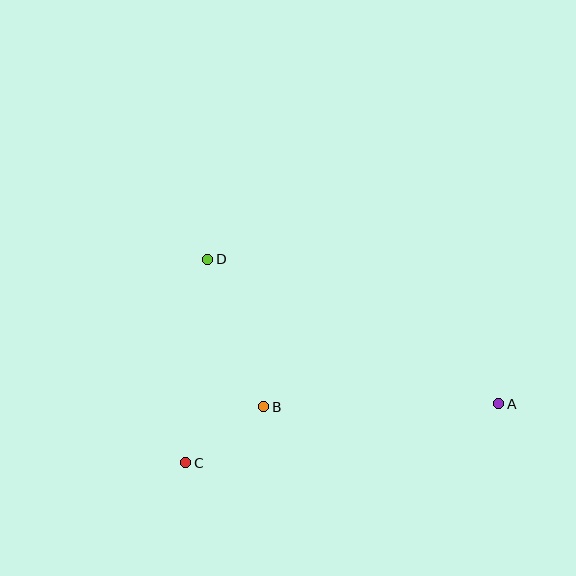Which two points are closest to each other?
Points B and C are closest to each other.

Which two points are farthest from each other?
Points A and D are farthest from each other.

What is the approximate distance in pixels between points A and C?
The distance between A and C is approximately 319 pixels.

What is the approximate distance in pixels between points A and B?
The distance between A and B is approximately 235 pixels.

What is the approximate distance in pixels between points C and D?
The distance between C and D is approximately 204 pixels.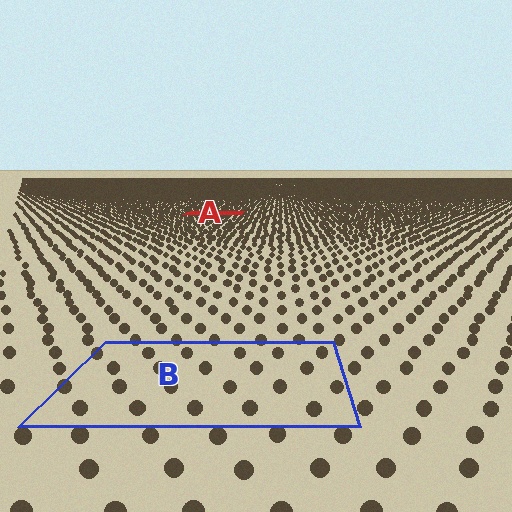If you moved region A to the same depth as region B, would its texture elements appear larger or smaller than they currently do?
They would appear larger. At a closer depth, the same texture elements are projected at a bigger on-screen size.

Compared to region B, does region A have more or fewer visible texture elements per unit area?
Region A has more texture elements per unit area — they are packed more densely because it is farther away.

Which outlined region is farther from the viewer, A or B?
Region A is farther from the viewer — the texture elements inside it appear smaller and more densely packed.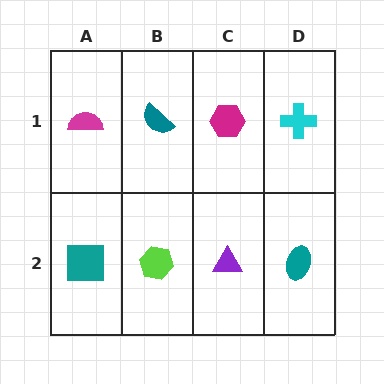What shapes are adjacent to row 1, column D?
A teal ellipse (row 2, column D), a magenta hexagon (row 1, column C).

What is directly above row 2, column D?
A cyan cross.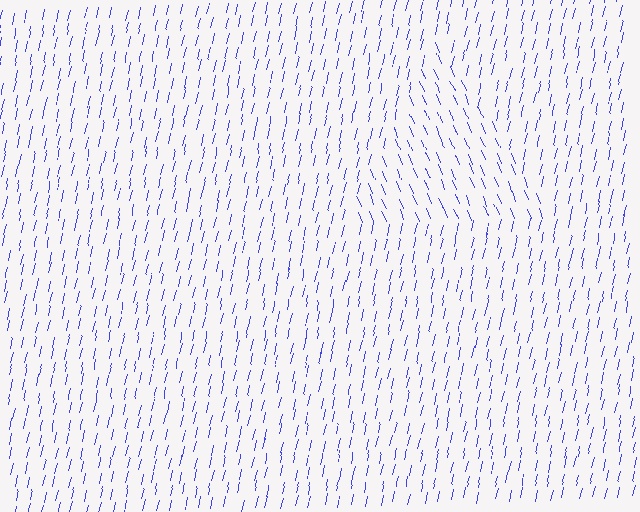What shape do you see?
I see a triangle.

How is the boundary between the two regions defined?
The boundary is defined purely by a change in line orientation (approximately 35 degrees difference). All lines are the same color and thickness.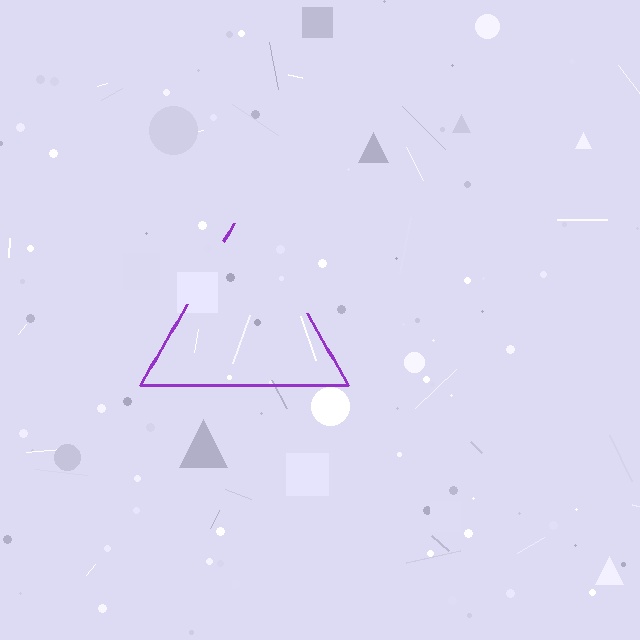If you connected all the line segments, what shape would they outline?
They would outline a triangle.